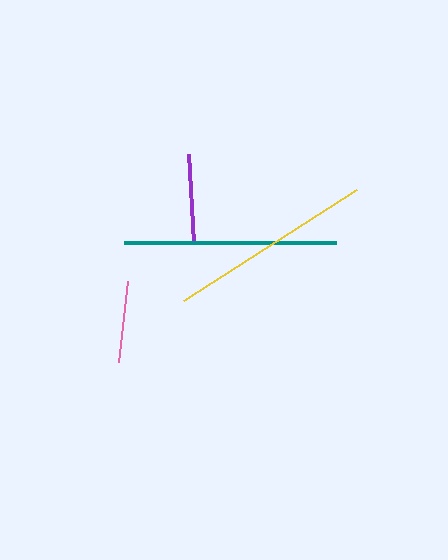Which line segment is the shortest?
The pink line is the shortest at approximately 82 pixels.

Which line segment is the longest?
The teal line is the longest at approximately 212 pixels.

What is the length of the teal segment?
The teal segment is approximately 212 pixels long.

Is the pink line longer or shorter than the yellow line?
The yellow line is longer than the pink line.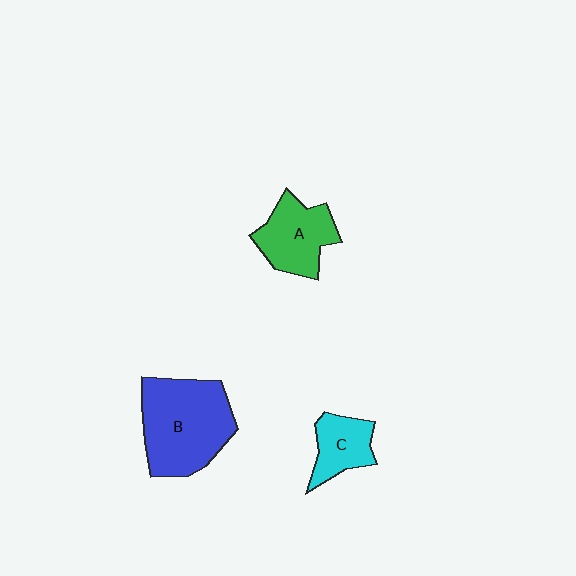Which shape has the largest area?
Shape B (blue).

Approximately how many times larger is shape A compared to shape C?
Approximately 1.4 times.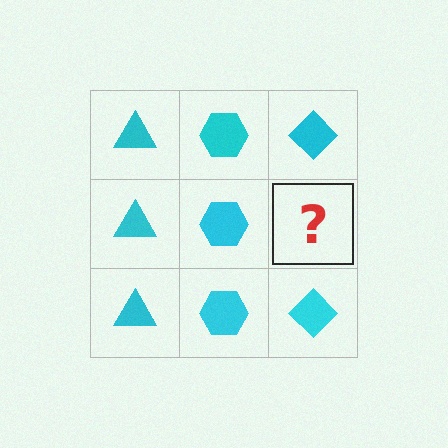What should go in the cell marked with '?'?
The missing cell should contain a cyan diamond.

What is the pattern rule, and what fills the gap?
The rule is that each column has a consistent shape. The gap should be filled with a cyan diamond.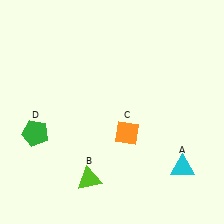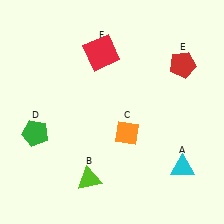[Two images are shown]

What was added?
A red pentagon (E), a red square (F) were added in Image 2.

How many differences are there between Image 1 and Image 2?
There are 2 differences between the two images.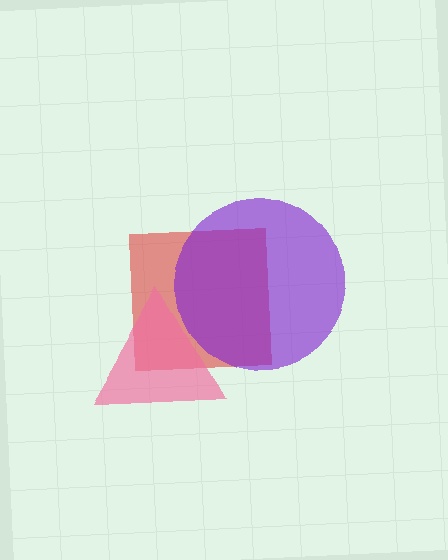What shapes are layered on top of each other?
The layered shapes are: a red square, a pink triangle, a purple circle.